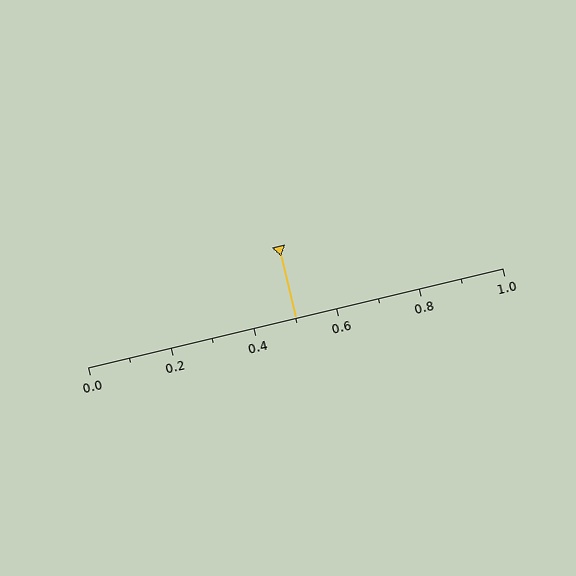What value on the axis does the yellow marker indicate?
The marker indicates approximately 0.5.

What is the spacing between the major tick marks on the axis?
The major ticks are spaced 0.2 apart.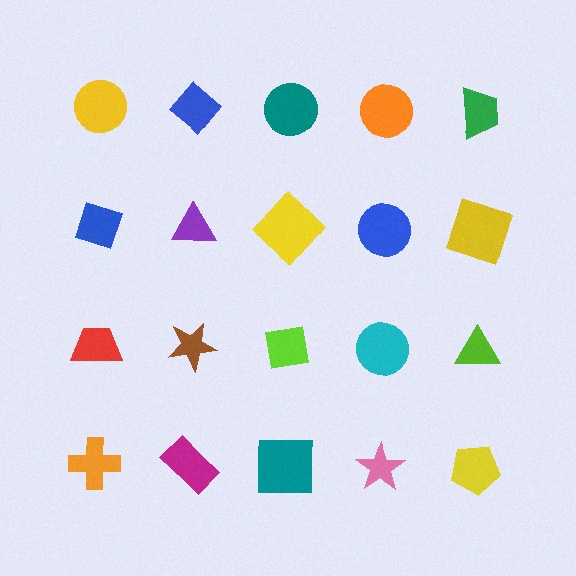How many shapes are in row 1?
5 shapes.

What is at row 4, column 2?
A magenta rectangle.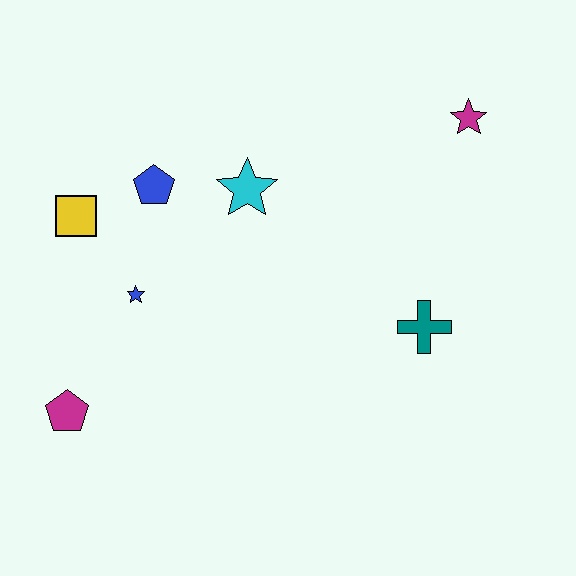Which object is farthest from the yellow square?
The magenta star is farthest from the yellow square.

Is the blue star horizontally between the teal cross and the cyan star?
No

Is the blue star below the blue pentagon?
Yes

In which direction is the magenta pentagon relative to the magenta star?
The magenta pentagon is to the left of the magenta star.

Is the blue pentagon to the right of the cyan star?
No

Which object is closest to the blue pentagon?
The yellow square is closest to the blue pentagon.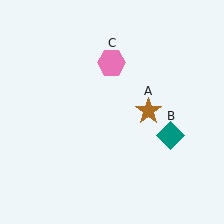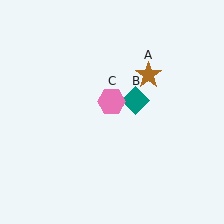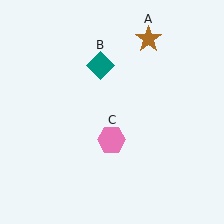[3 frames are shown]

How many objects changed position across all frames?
3 objects changed position: brown star (object A), teal diamond (object B), pink hexagon (object C).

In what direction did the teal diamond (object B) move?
The teal diamond (object B) moved up and to the left.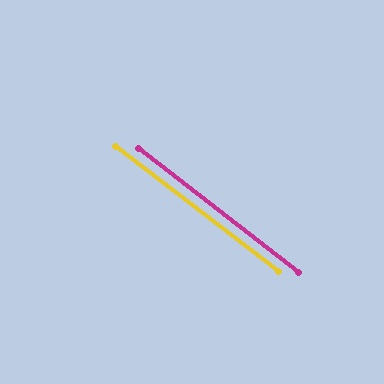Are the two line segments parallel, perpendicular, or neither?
Parallel — their directions differ by only 0.2°.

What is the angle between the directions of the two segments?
Approximately 0 degrees.